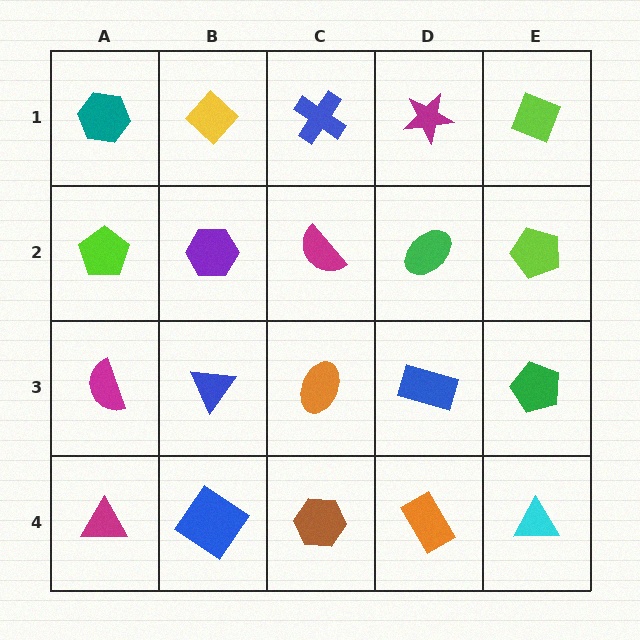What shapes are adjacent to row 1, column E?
A lime pentagon (row 2, column E), a magenta star (row 1, column D).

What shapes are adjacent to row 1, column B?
A purple hexagon (row 2, column B), a teal hexagon (row 1, column A), a blue cross (row 1, column C).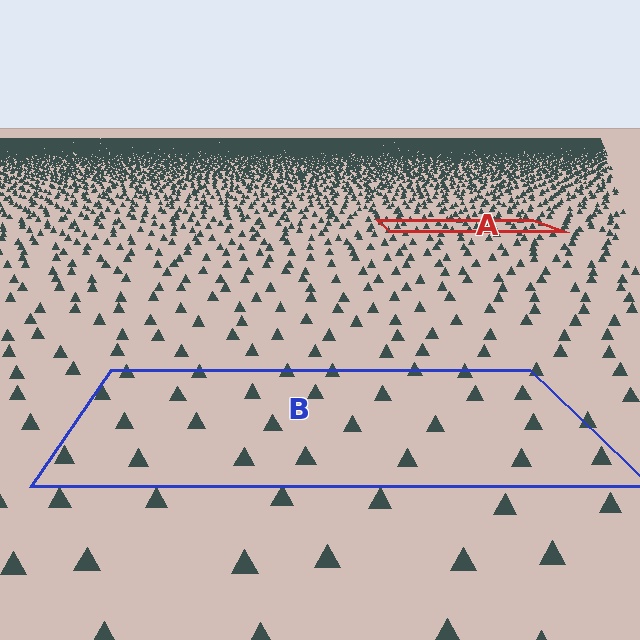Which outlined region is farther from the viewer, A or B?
Region A is farther from the viewer — the texture elements inside it appear smaller and more densely packed.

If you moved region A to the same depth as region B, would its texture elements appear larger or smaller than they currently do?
They would appear larger. At a closer depth, the same texture elements are projected at a bigger on-screen size.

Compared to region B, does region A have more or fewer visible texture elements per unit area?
Region A has more texture elements per unit area — they are packed more densely because it is farther away.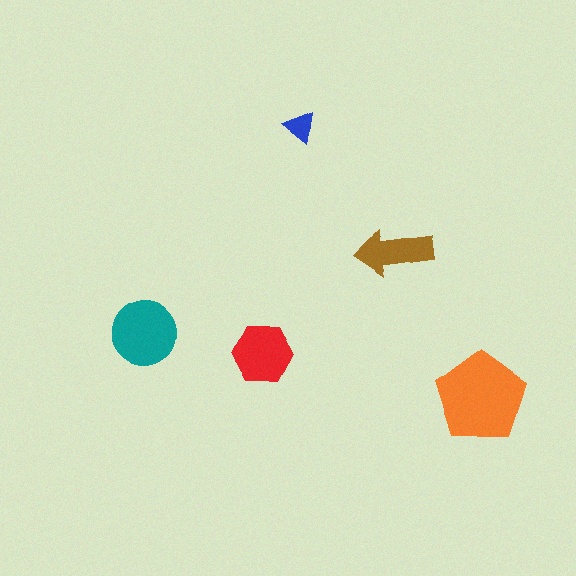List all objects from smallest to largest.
The blue triangle, the brown arrow, the red hexagon, the teal circle, the orange pentagon.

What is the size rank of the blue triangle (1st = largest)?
5th.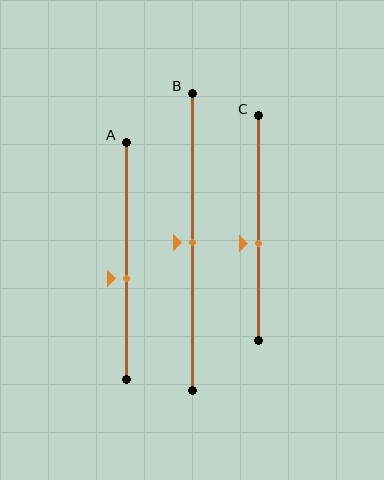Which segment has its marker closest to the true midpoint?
Segment B has its marker closest to the true midpoint.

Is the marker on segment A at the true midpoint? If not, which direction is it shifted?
No, the marker on segment A is shifted downward by about 8% of the segment length.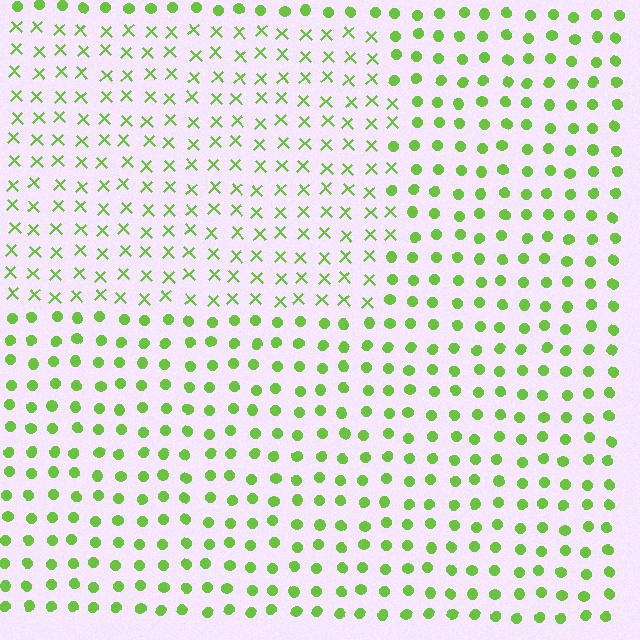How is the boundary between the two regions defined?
The boundary is defined by a change in element shape: X marks inside vs. circles outside. All elements share the same color and spacing.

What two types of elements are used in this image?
The image uses X marks inside the rectangle region and circles outside it.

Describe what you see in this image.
The image is filled with small lime elements arranged in a uniform grid. A rectangle-shaped region contains X marks, while the surrounding area contains circles. The boundary is defined purely by the change in element shape.